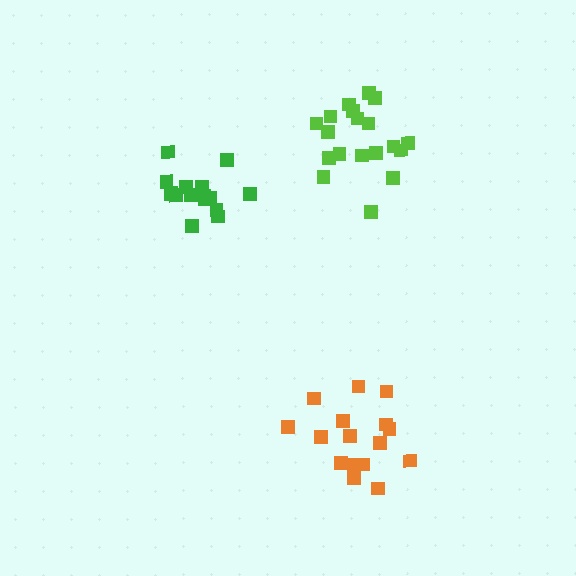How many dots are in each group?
Group 1: 19 dots, Group 2: 16 dots, Group 3: 16 dots (51 total).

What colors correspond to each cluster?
The clusters are colored: lime, orange, green.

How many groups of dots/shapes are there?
There are 3 groups.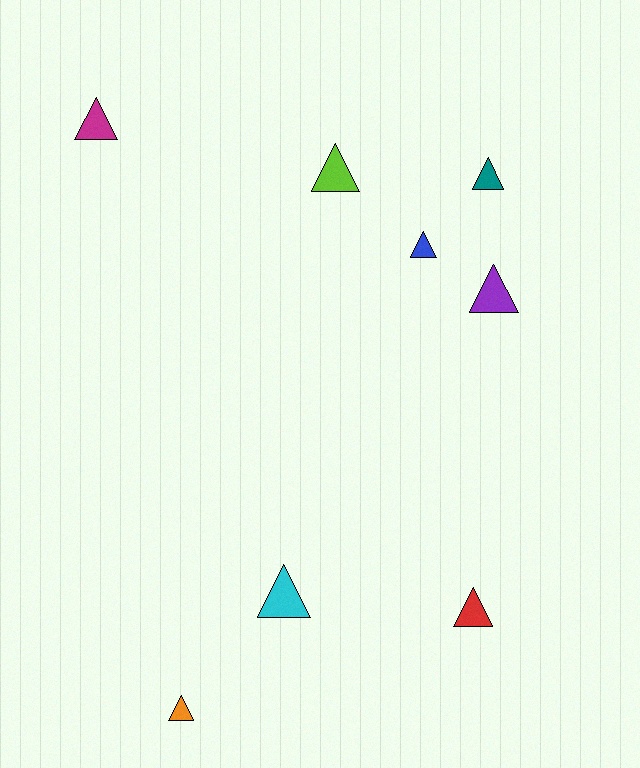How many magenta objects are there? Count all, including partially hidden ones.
There is 1 magenta object.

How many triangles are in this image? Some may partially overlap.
There are 8 triangles.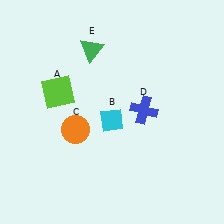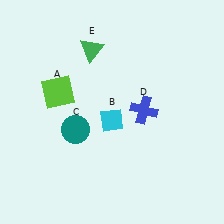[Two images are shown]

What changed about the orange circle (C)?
In Image 1, C is orange. In Image 2, it changed to teal.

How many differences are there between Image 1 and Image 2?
There is 1 difference between the two images.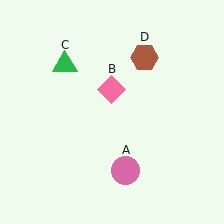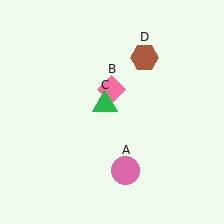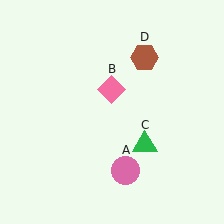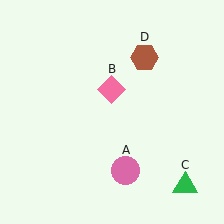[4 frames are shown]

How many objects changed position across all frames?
1 object changed position: green triangle (object C).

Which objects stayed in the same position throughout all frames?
Pink circle (object A) and pink diamond (object B) and brown hexagon (object D) remained stationary.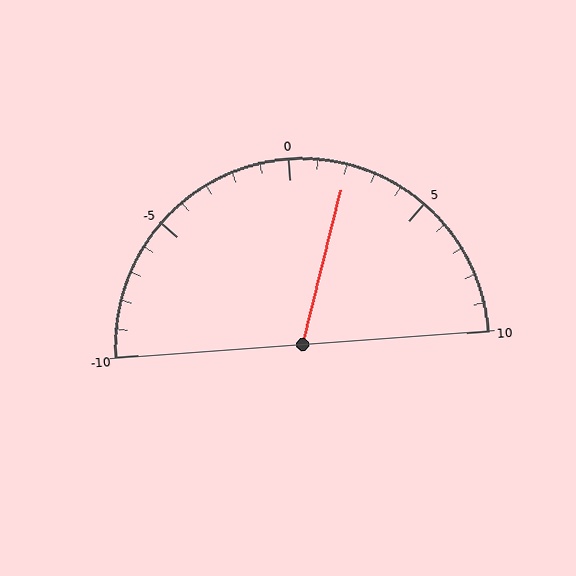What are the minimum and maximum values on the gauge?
The gauge ranges from -10 to 10.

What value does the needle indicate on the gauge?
The needle indicates approximately 2.